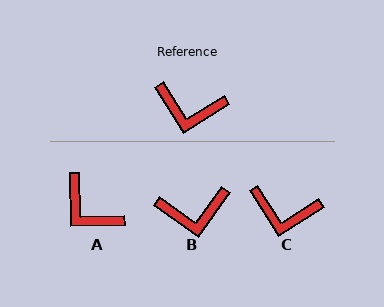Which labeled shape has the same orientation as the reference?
C.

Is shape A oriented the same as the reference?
No, it is off by about 31 degrees.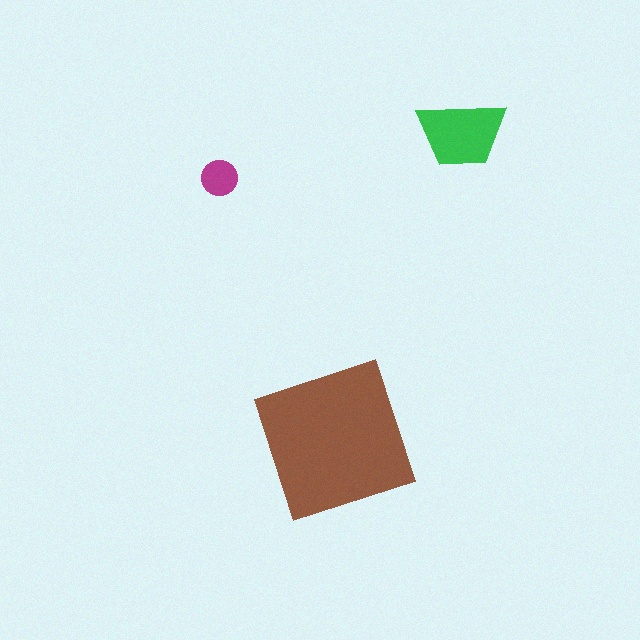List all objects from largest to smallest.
The brown square, the green trapezoid, the magenta circle.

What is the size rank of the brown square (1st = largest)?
1st.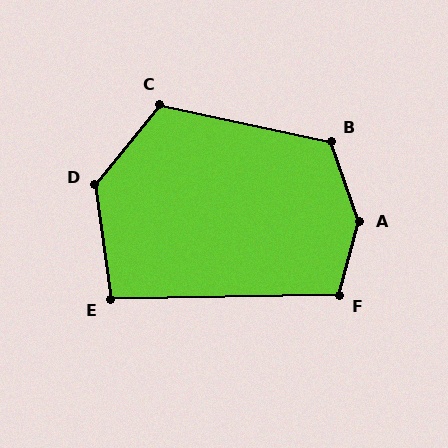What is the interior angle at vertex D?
Approximately 132 degrees (obtuse).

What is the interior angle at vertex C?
Approximately 117 degrees (obtuse).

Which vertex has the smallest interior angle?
E, at approximately 97 degrees.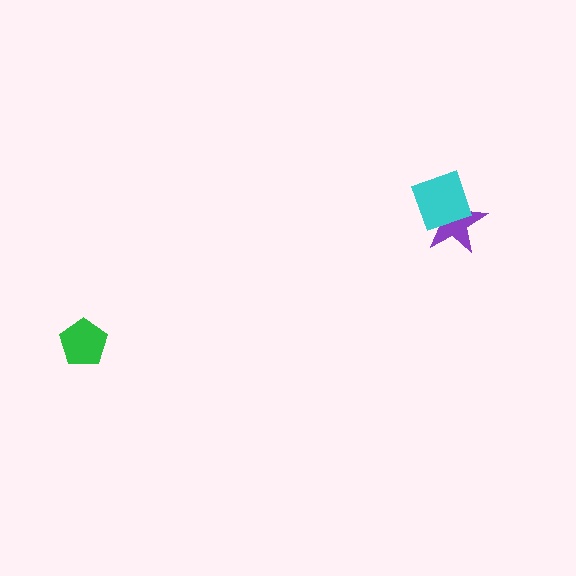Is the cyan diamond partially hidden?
No, no other shape covers it.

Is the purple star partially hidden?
Yes, it is partially covered by another shape.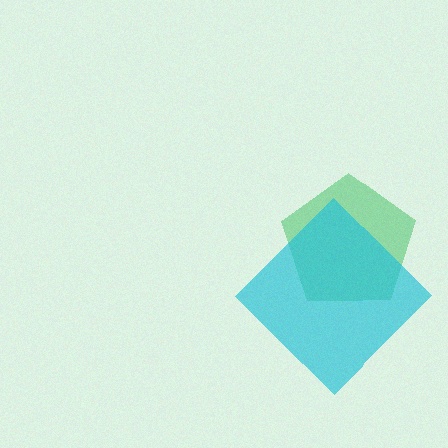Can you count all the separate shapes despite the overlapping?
Yes, there are 2 separate shapes.